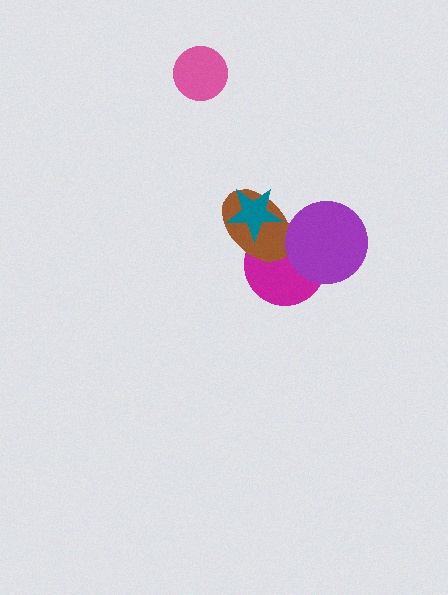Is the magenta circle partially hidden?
Yes, it is partially covered by another shape.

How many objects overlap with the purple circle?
2 objects overlap with the purple circle.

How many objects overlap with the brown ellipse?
3 objects overlap with the brown ellipse.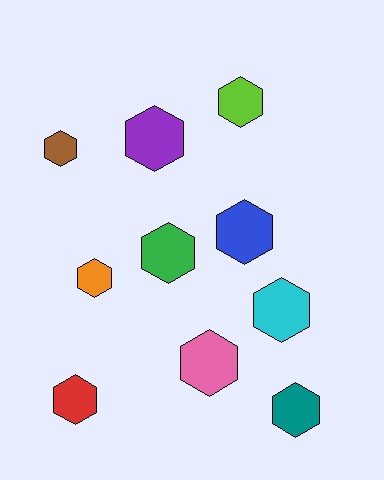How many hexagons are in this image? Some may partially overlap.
There are 10 hexagons.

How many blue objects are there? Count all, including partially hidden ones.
There is 1 blue object.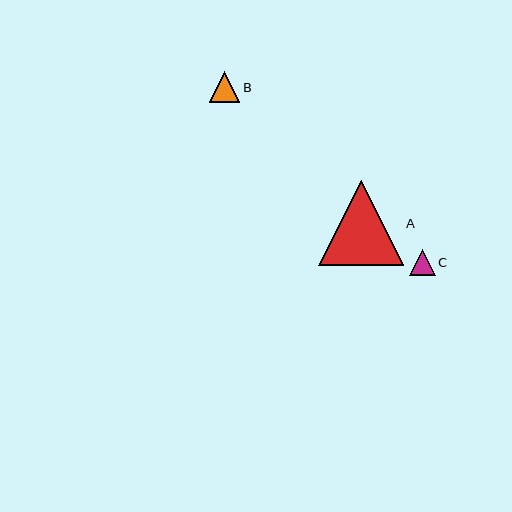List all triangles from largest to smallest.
From largest to smallest: A, B, C.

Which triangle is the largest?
Triangle A is the largest with a size of approximately 85 pixels.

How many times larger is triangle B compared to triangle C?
Triangle B is approximately 1.2 times the size of triangle C.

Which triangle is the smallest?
Triangle C is the smallest with a size of approximately 25 pixels.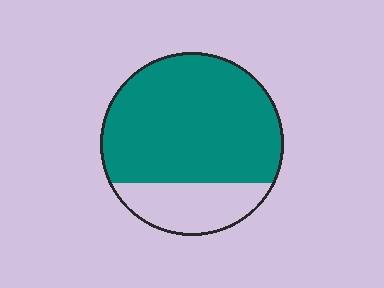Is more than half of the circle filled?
Yes.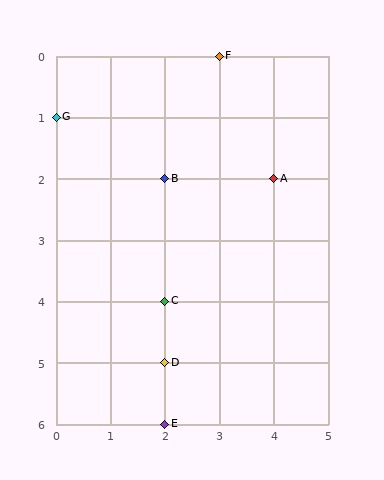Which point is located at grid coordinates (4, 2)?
Point A is at (4, 2).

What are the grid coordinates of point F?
Point F is at grid coordinates (3, 0).